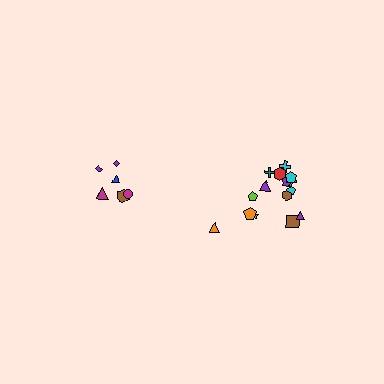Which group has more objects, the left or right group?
The right group.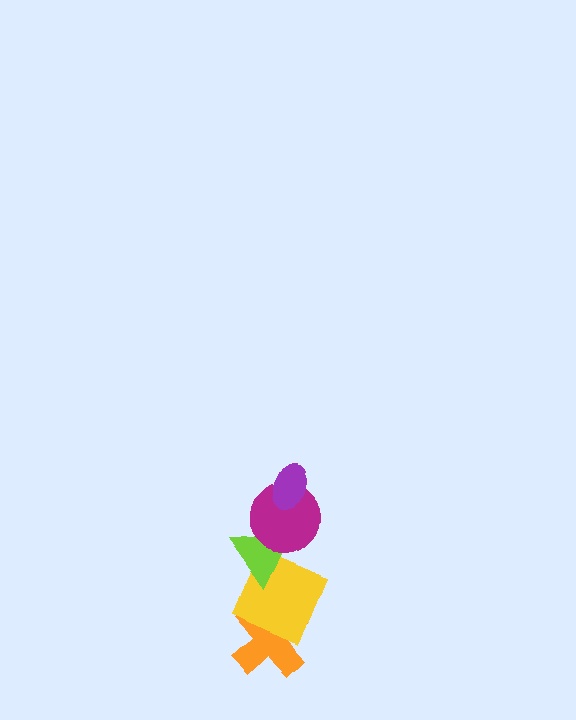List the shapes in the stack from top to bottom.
From top to bottom: the purple ellipse, the magenta circle, the lime triangle, the yellow square, the orange cross.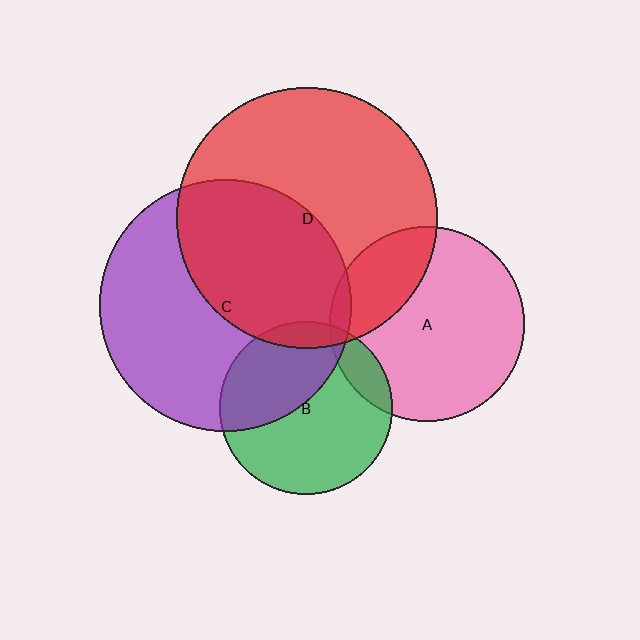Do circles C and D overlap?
Yes.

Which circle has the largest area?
Circle D (red).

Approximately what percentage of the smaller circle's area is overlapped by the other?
Approximately 45%.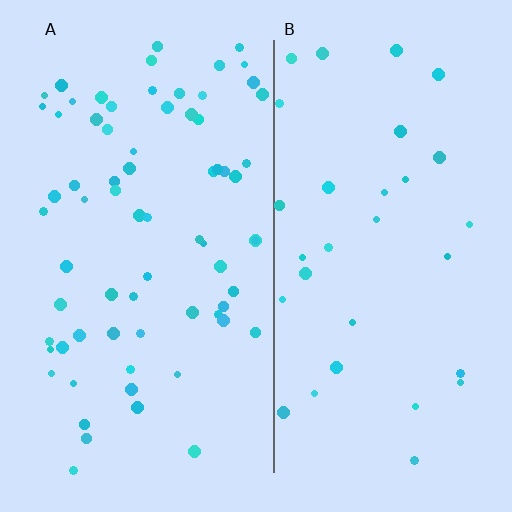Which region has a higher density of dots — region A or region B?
A (the left).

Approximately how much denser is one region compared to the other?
Approximately 2.2× — region A over region B.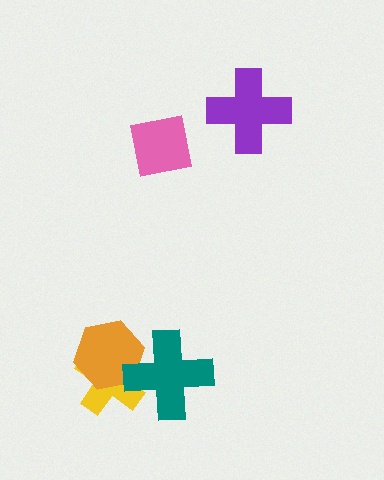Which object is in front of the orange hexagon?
The teal cross is in front of the orange hexagon.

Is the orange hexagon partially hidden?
Yes, it is partially covered by another shape.